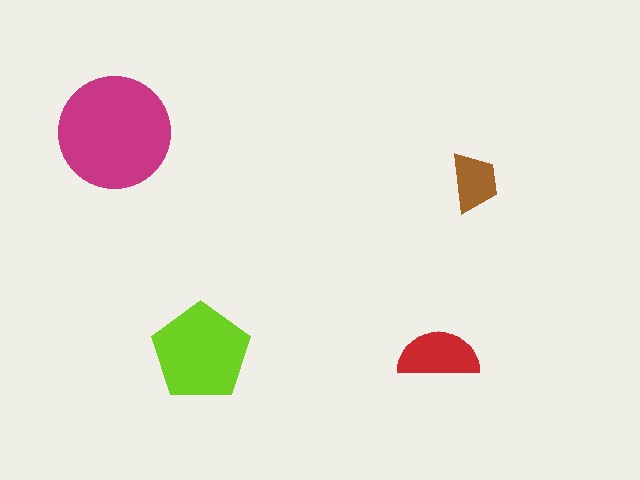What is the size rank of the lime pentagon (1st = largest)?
2nd.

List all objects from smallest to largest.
The brown trapezoid, the red semicircle, the lime pentagon, the magenta circle.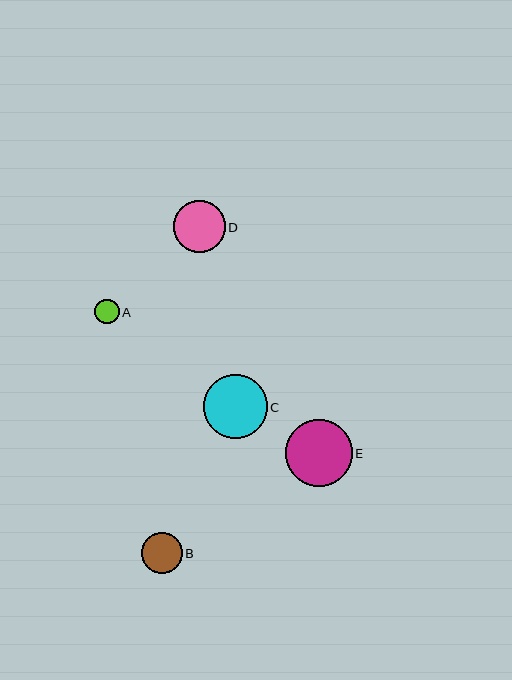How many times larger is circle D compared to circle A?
Circle D is approximately 2.1 times the size of circle A.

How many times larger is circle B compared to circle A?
Circle B is approximately 1.7 times the size of circle A.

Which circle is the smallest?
Circle A is the smallest with a size of approximately 24 pixels.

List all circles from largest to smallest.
From largest to smallest: E, C, D, B, A.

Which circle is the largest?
Circle E is the largest with a size of approximately 67 pixels.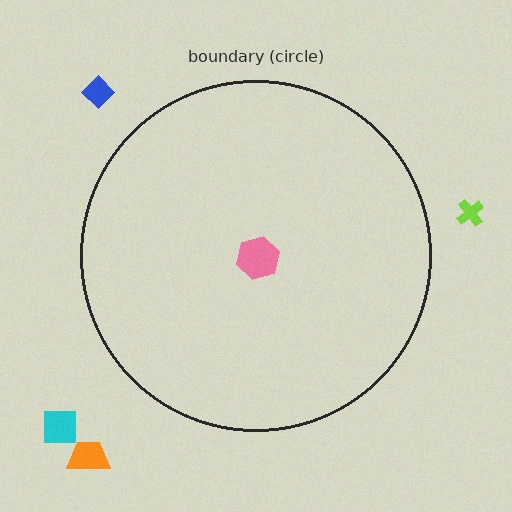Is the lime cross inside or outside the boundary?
Outside.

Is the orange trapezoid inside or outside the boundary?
Outside.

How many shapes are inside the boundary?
1 inside, 4 outside.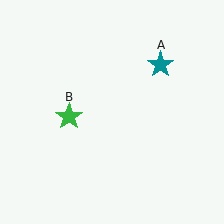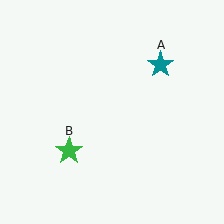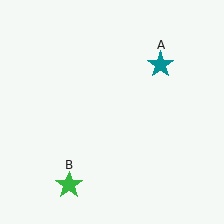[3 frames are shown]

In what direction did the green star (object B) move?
The green star (object B) moved down.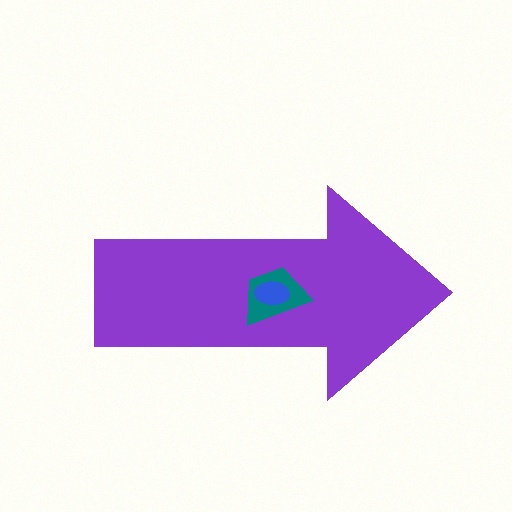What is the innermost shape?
The blue ellipse.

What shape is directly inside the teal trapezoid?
The blue ellipse.